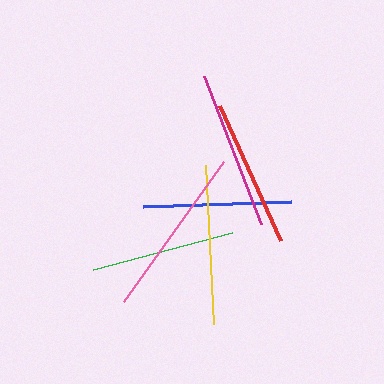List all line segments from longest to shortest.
From longest to shortest: pink, magenta, yellow, red, blue, green.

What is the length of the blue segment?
The blue segment is approximately 147 pixels long.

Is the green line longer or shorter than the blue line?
The blue line is longer than the green line.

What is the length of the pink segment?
The pink segment is approximately 172 pixels long.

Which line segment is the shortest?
The green line is the shortest at approximately 145 pixels.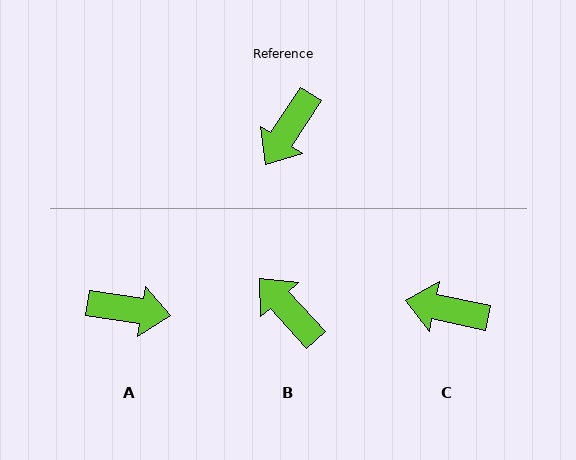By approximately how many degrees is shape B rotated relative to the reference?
Approximately 105 degrees clockwise.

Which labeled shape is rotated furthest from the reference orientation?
A, about 114 degrees away.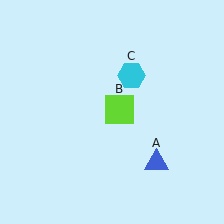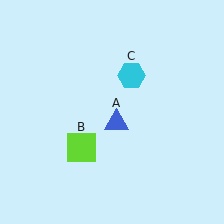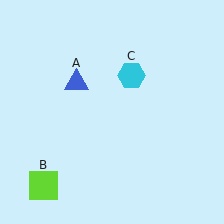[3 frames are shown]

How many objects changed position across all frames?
2 objects changed position: blue triangle (object A), lime square (object B).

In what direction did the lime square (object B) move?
The lime square (object B) moved down and to the left.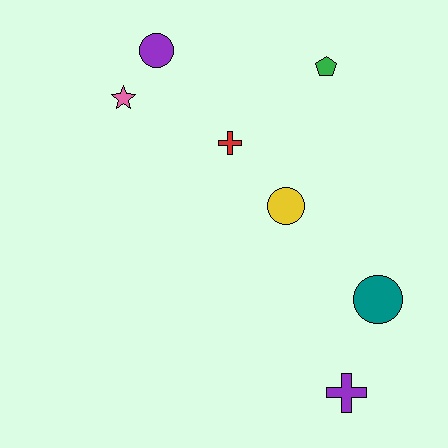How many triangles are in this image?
There are no triangles.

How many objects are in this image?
There are 7 objects.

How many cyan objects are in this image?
There are no cyan objects.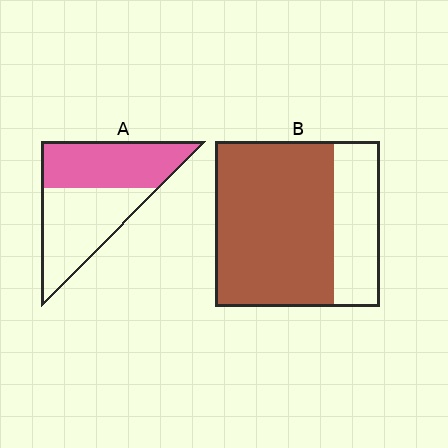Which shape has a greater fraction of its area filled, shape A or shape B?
Shape B.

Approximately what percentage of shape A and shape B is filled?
A is approximately 50% and B is approximately 70%.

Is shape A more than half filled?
Roughly half.